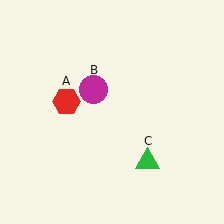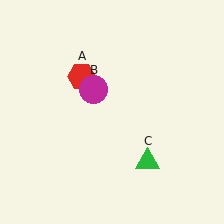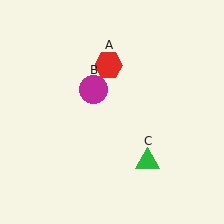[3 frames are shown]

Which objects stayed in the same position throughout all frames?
Magenta circle (object B) and green triangle (object C) remained stationary.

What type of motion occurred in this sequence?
The red hexagon (object A) rotated clockwise around the center of the scene.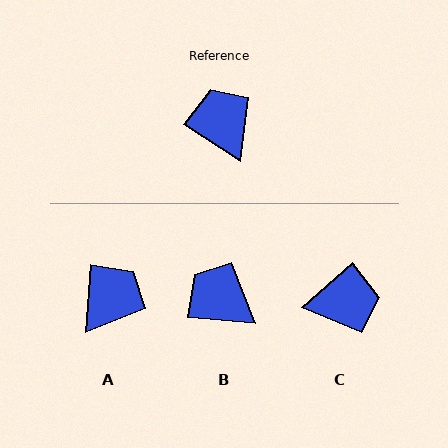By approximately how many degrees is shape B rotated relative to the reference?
Approximately 29 degrees counter-clockwise.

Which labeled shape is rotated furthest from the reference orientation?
C, about 105 degrees away.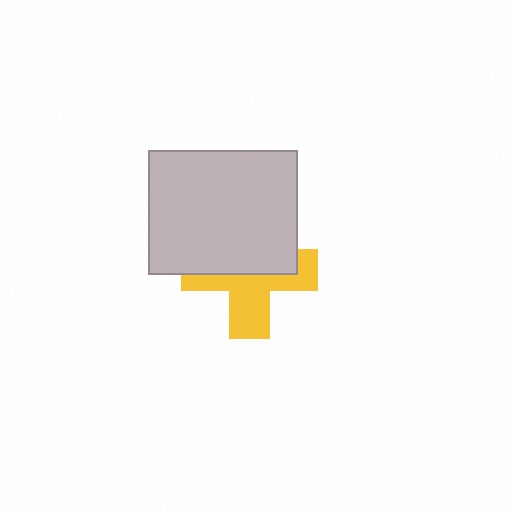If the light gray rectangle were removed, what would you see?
You would see the complete yellow cross.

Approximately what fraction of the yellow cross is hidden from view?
Roughly 52% of the yellow cross is hidden behind the light gray rectangle.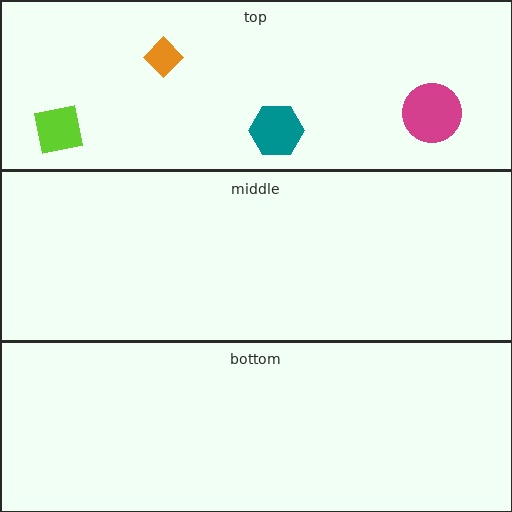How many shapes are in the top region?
4.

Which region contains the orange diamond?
The top region.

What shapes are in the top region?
The magenta circle, the teal hexagon, the orange diamond, the lime square.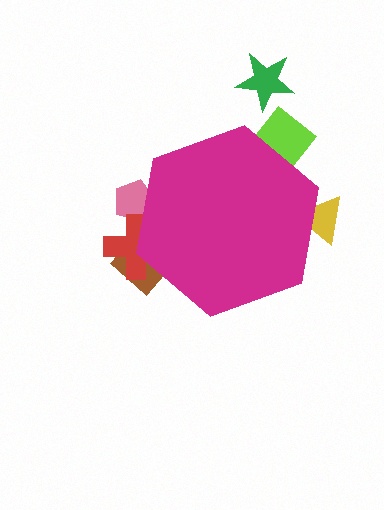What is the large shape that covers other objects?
A magenta hexagon.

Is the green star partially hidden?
No, the green star is fully visible.